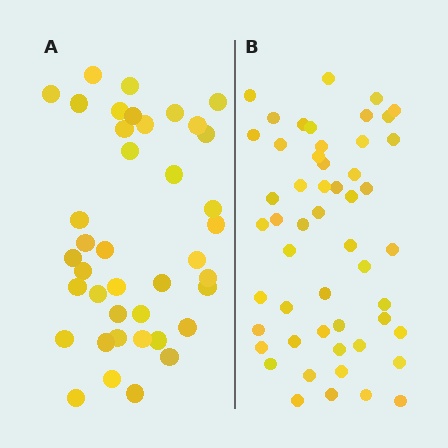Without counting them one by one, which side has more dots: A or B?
Region B (the right region) has more dots.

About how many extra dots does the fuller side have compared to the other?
Region B has roughly 12 or so more dots than region A.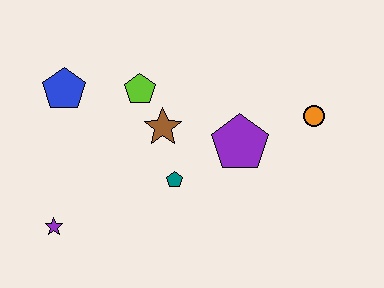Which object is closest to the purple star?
The teal pentagon is closest to the purple star.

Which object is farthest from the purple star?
The orange circle is farthest from the purple star.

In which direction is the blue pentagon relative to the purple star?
The blue pentagon is above the purple star.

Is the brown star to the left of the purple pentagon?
Yes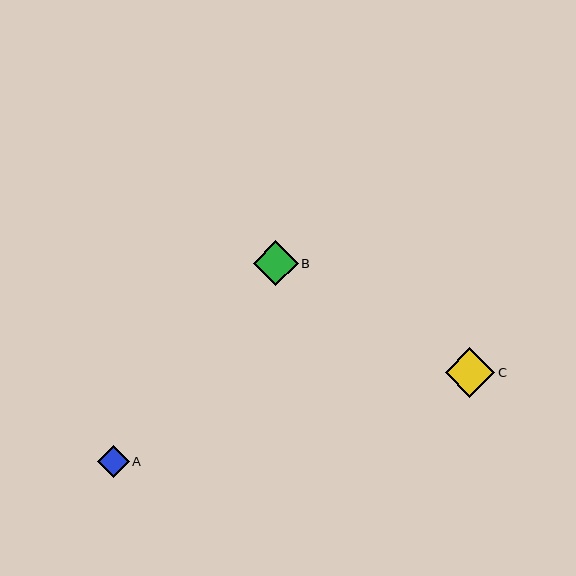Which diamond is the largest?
Diamond C is the largest with a size of approximately 50 pixels.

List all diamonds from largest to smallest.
From largest to smallest: C, B, A.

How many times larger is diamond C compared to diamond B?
Diamond C is approximately 1.1 times the size of diamond B.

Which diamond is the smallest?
Diamond A is the smallest with a size of approximately 32 pixels.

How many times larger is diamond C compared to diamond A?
Diamond C is approximately 1.6 times the size of diamond A.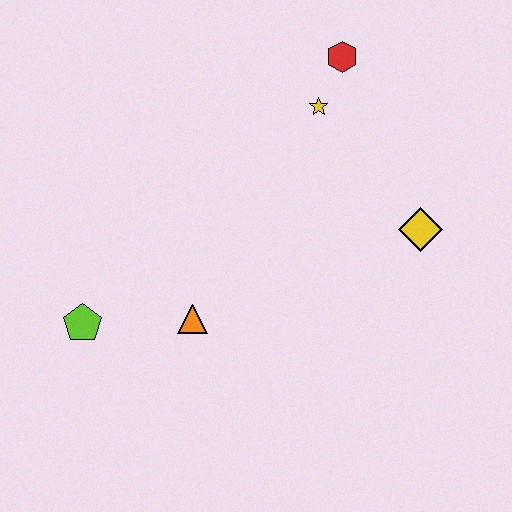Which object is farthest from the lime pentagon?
The red hexagon is farthest from the lime pentagon.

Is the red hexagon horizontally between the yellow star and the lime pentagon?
No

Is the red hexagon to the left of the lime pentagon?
No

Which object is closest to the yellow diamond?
The yellow star is closest to the yellow diamond.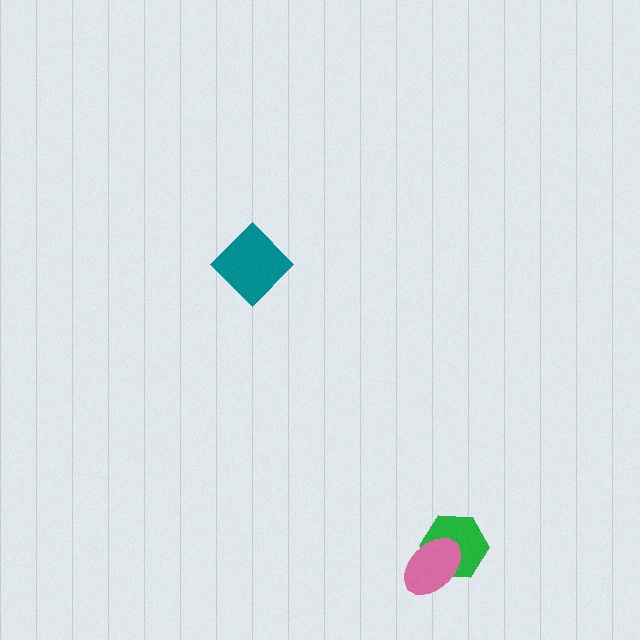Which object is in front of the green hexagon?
The pink ellipse is in front of the green hexagon.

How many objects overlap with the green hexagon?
1 object overlaps with the green hexagon.